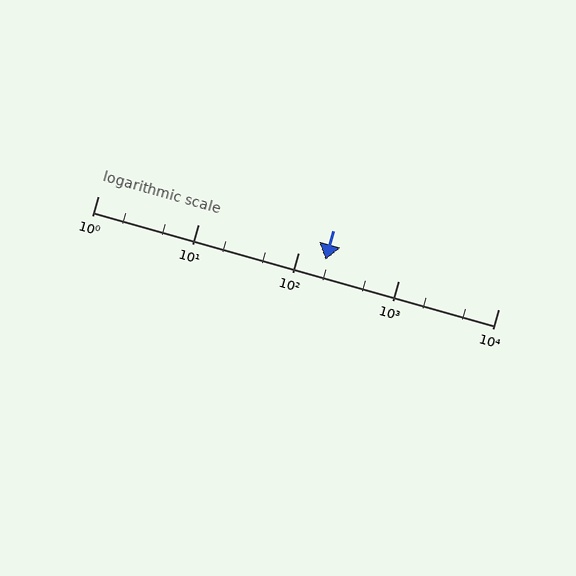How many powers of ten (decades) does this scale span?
The scale spans 4 decades, from 1 to 10000.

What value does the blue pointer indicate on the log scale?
The pointer indicates approximately 190.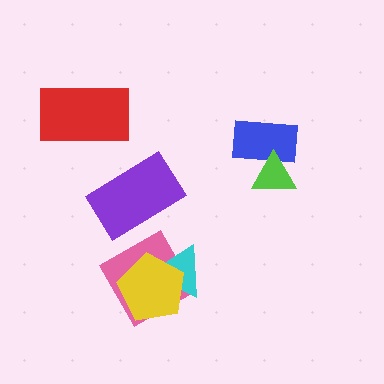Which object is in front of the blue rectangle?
The lime triangle is in front of the blue rectangle.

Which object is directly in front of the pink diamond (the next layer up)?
The cyan triangle is directly in front of the pink diamond.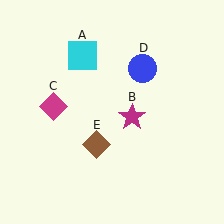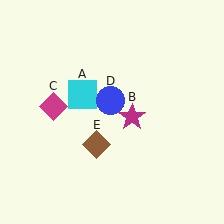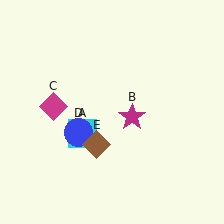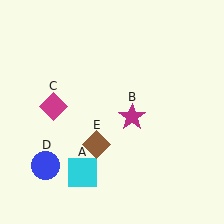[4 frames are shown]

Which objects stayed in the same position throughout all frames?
Magenta star (object B) and magenta diamond (object C) and brown diamond (object E) remained stationary.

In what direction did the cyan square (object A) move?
The cyan square (object A) moved down.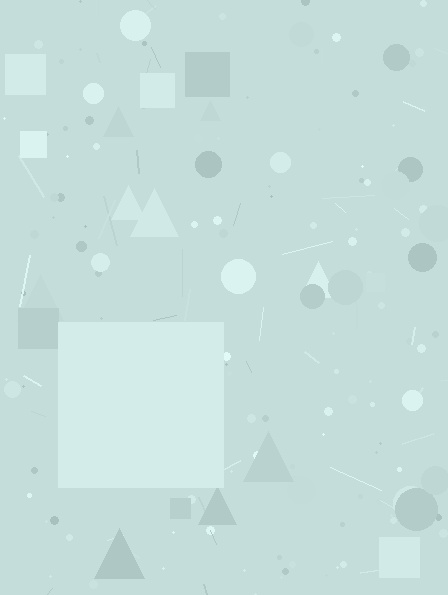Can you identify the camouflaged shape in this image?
The camouflaged shape is a square.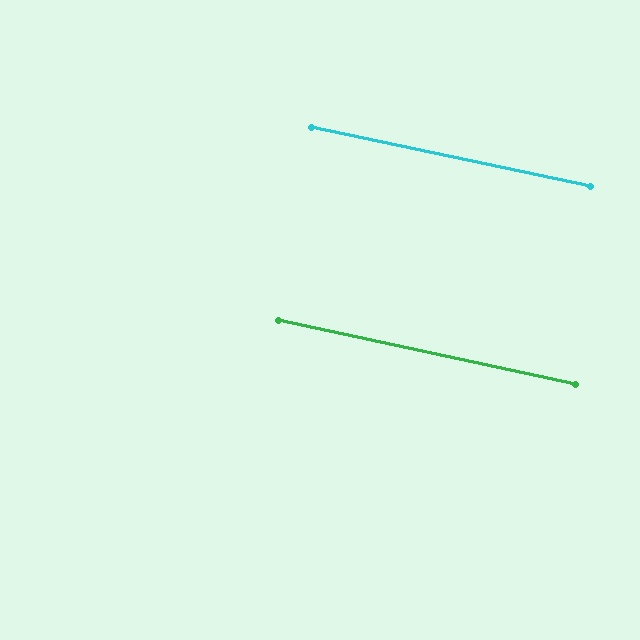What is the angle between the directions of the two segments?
Approximately 0 degrees.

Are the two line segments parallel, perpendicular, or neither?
Parallel — their directions differ by only 0.1°.